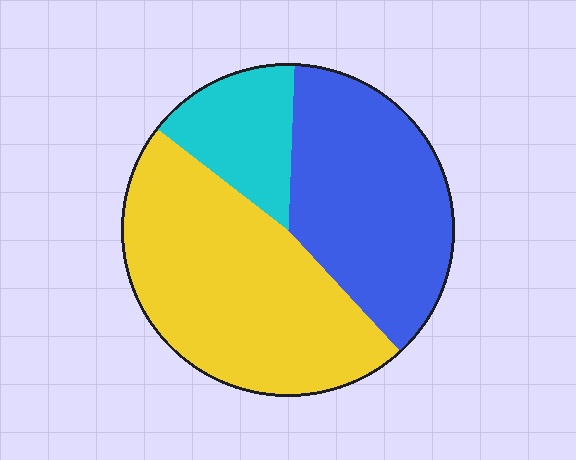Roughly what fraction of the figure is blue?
Blue takes up about three eighths (3/8) of the figure.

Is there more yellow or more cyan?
Yellow.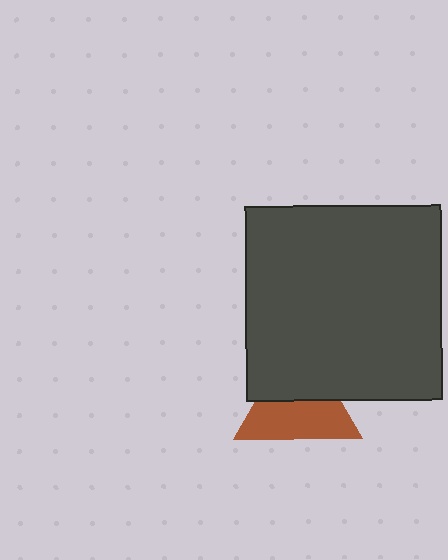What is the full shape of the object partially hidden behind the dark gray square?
The partially hidden object is a brown triangle.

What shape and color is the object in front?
The object in front is a dark gray square.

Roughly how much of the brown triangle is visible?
About half of it is visible (roughly 56%).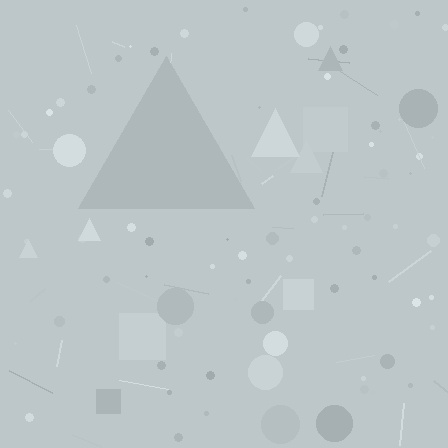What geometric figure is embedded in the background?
A triangle is embedded in the background.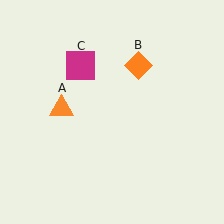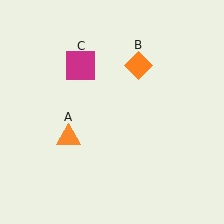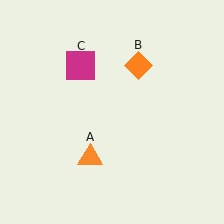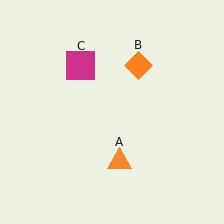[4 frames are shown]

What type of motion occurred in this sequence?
The orange triangle (object A) rotated counterclockwise around the center of the scene.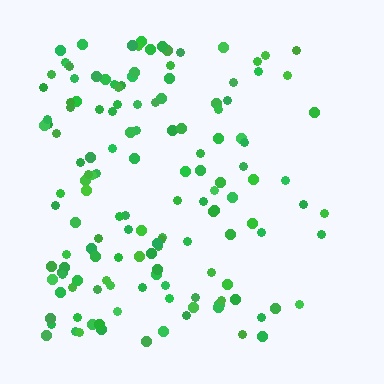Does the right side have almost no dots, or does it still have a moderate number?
Still a moderate number, just noticeably fewer than the left.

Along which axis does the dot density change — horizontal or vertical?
Horizontal.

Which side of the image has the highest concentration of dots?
The left.